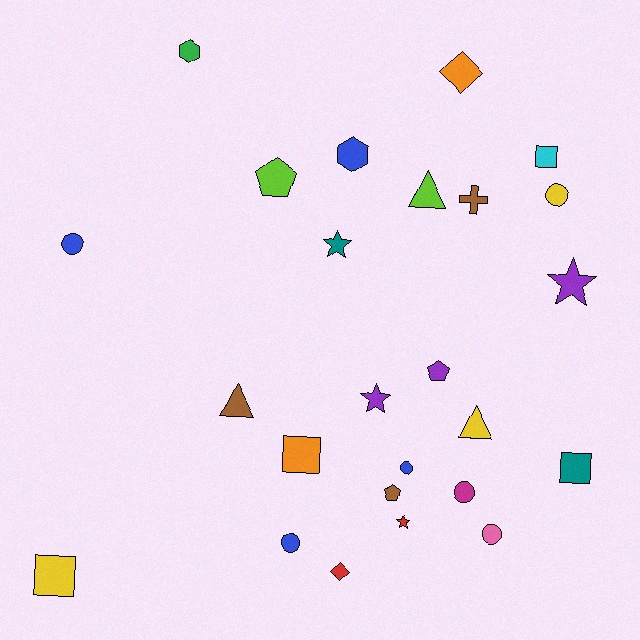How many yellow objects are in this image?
There are 3 yellow objects.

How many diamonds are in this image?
There are 2 diamonds.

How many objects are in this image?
There are 25 objects.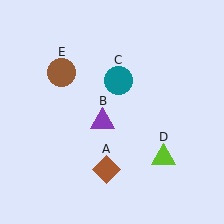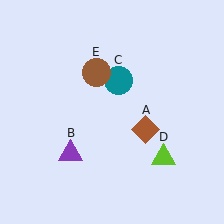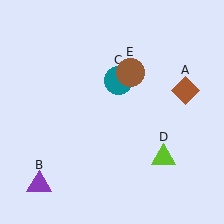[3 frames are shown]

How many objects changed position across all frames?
3 objects changed position: brown diamond (object A), purple triangle (object B), brown circle (object E).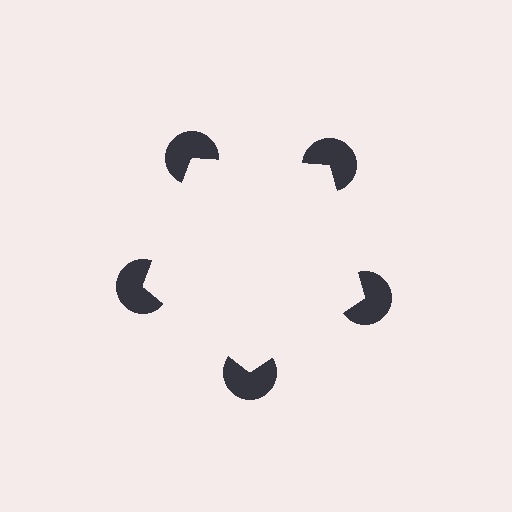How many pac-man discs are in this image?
There are 5 — one at each vertex of the illusory pentagon.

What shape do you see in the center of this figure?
An illusory pentagon — its edges are inferred from the aligned wedge cuts in the pac-man discs, not physically drawn.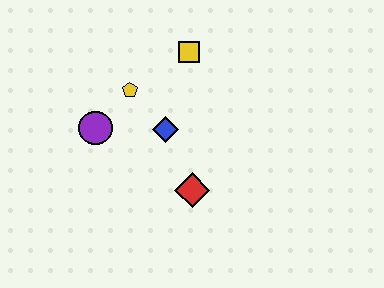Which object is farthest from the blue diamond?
The yellow square is farthest from the blue diamond.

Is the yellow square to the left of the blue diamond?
No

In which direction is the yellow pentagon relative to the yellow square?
The yellow pentagon is to the left of the yellow square.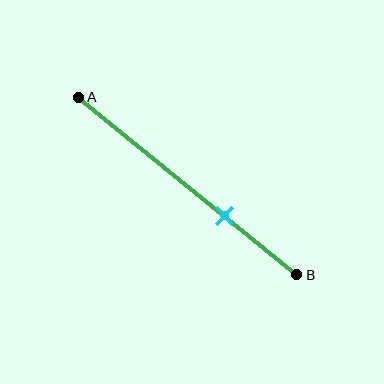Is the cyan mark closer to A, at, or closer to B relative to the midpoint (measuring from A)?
The cyan mark is closer to point B than the midpoint of segment AB.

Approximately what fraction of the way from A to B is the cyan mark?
The cyan mark is approximately 65% of the way from A to B.